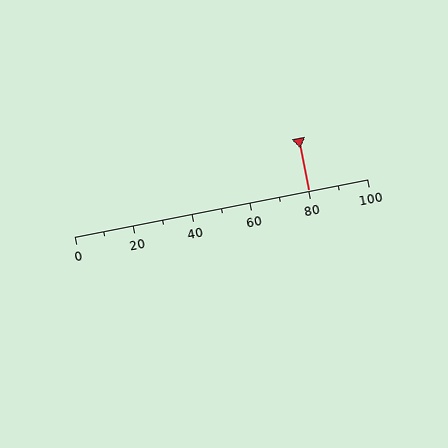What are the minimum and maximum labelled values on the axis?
The axis runs from 0 to 100.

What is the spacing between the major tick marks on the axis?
The major ticks are spaced 20 apart.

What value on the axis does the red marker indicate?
The marker indicates approximately 80.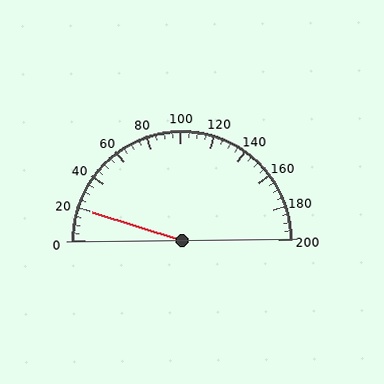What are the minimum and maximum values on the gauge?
The gauge ranges from 0 to 200.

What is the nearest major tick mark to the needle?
The nearest major tick mark is 20.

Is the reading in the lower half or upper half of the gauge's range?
The reading is in the lower half of the range (0 to 200).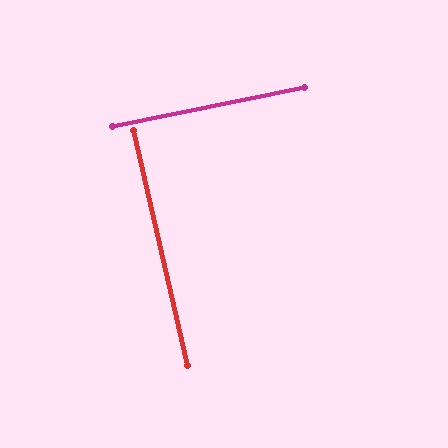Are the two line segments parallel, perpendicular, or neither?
Perpendicular — they meet at approximately 89°.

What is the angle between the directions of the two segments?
Approximately 89 degrees.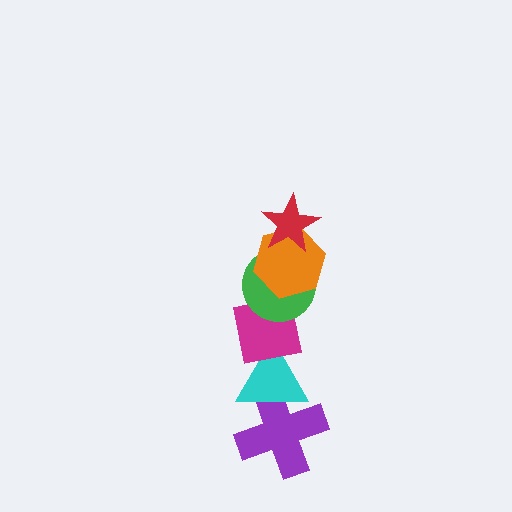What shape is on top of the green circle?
The orange hexagon is on top of the green circle.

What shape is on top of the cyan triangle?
The magenta square is on top of the cyan triangle.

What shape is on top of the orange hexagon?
The red star is on top of the orange hexagon.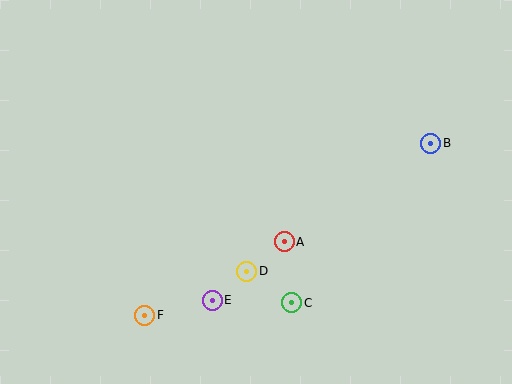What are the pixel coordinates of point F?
Point F is at (145, 315).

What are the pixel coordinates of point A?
Point A is at (284, 242).